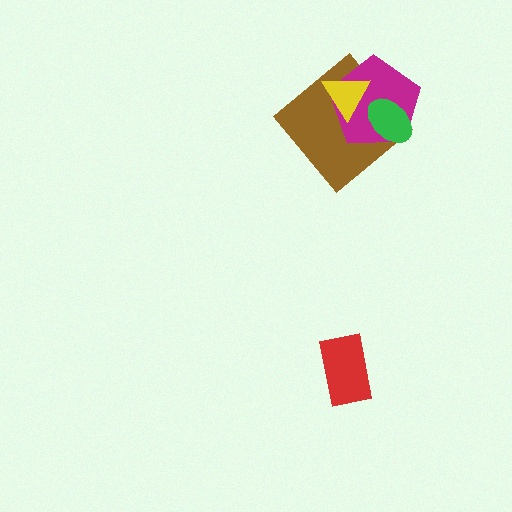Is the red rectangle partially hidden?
No, no other shape covers it.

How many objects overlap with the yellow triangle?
2 objects overlap with the yellow triangle.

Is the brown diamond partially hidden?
Yes, it is partially covered by another shape.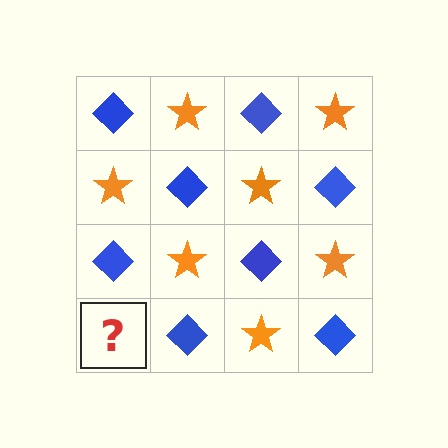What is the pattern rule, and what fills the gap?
The rule is that it alternates blue diamond and orange star in a checkerboard pattern. The gap should be filled with an orange star.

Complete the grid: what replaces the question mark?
The question mark should be replaced with an orange star.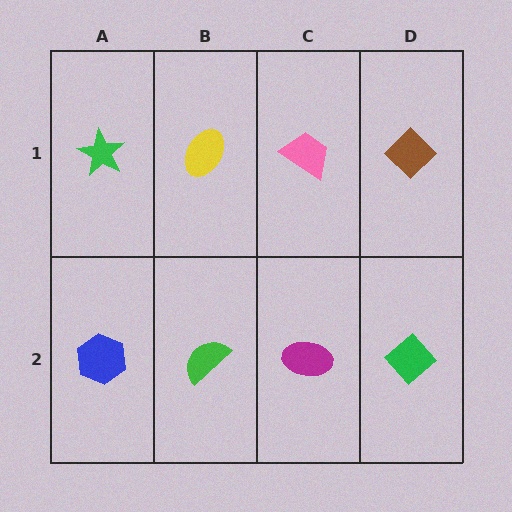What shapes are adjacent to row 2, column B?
A yellow ellipse (row 1, column B), a blue hexagon (row 2, column A), a magenta ellipse (row 2, column C).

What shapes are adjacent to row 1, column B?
A green semicircle (row 2, column B), a green star (row 1, column A), a pink trapezoid (row 1, column C).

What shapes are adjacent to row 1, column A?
A blue hexagon (row 2, column A), a yellow ellipse (row 1, column B).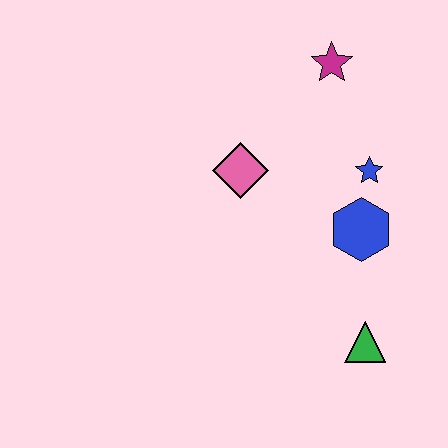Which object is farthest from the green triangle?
The magenta star is farthest from the green triangle.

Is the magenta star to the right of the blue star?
No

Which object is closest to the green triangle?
The blue hexagon is closest to the green triangle.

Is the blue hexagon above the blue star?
No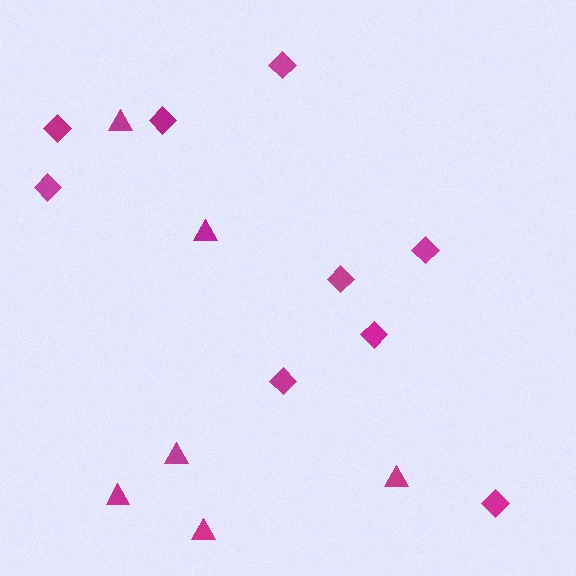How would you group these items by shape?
There are 2 groups: one group of triangles (6) and one group of diamonds (9).